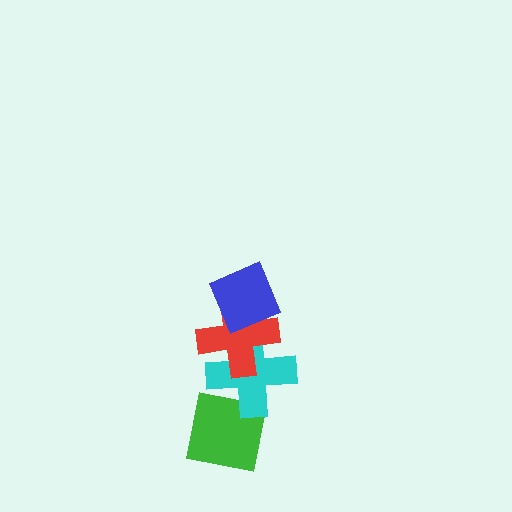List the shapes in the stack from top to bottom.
From top to bottom: the blue diamond, the red cross, the cyan cross, the green square.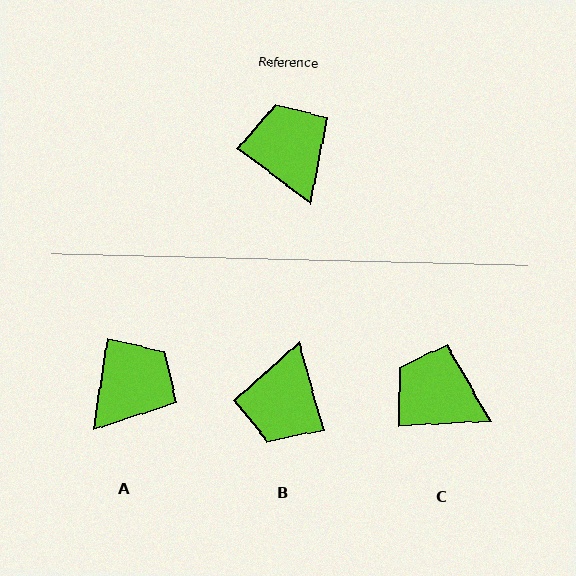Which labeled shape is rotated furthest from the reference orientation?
B, about 143 degrees away.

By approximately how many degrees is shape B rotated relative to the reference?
Approximately 143 degrees counter-clockwise.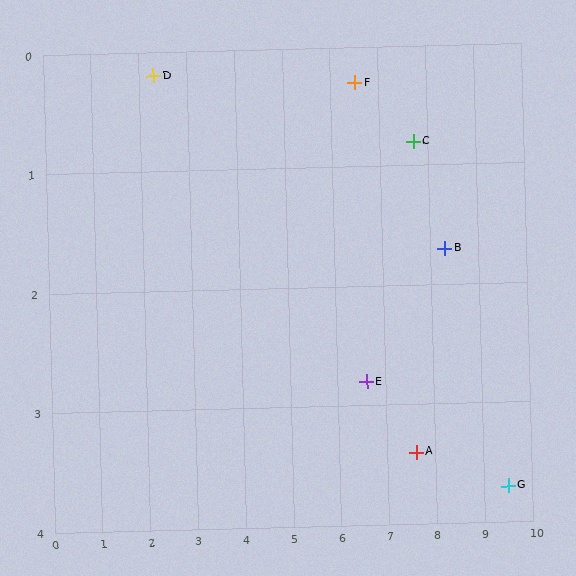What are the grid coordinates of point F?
Point F is at approximately (6.5, 0.3).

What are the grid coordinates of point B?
Point B is at approximately (8.3, 1.7).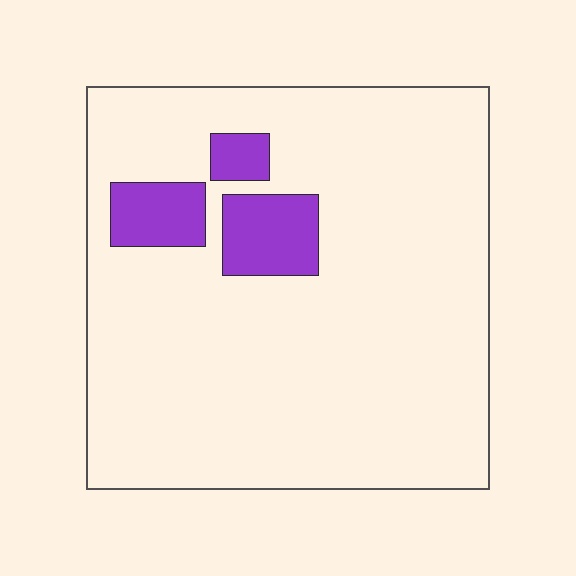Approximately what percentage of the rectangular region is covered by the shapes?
Approximately 10%.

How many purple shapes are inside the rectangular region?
3.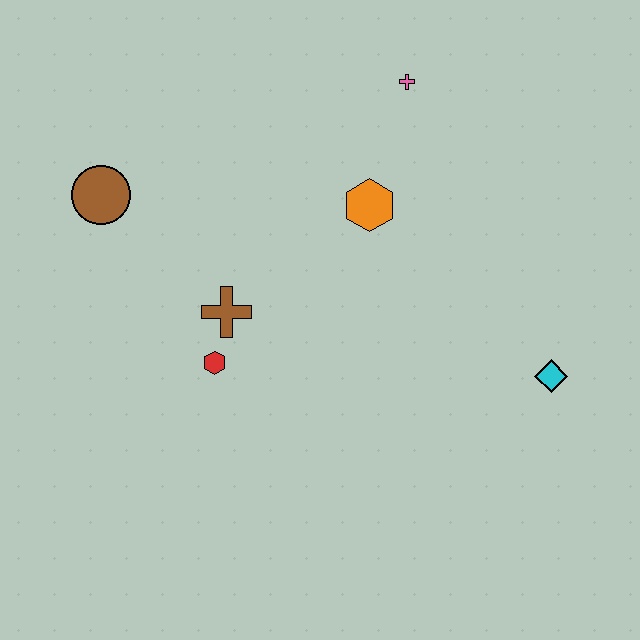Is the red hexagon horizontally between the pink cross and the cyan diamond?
No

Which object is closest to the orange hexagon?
The pink cross is closest to the orange hexagon.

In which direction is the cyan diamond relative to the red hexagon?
The cyan diamond is to the right of the red hexagon.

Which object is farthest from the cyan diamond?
The brown circle is farthest from the cyan diamond.